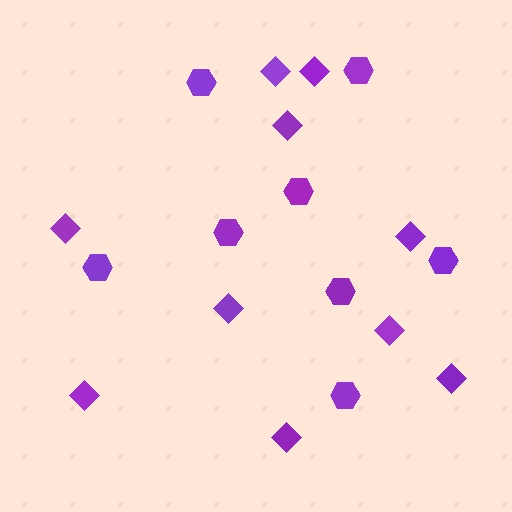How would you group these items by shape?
There are 2 groups: one group of hexagons (8) and one group of diamonds (10).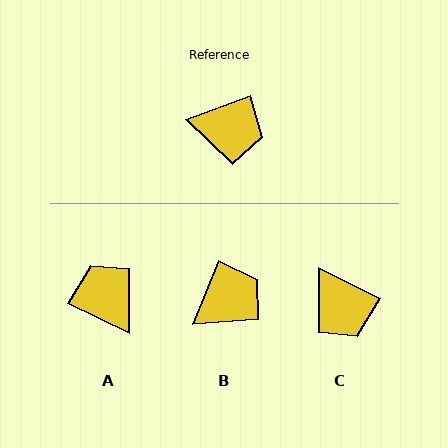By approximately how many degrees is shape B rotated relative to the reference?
Approximately 48 degrees counter-clockwise.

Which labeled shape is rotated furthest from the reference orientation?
A, about 133 degrees away.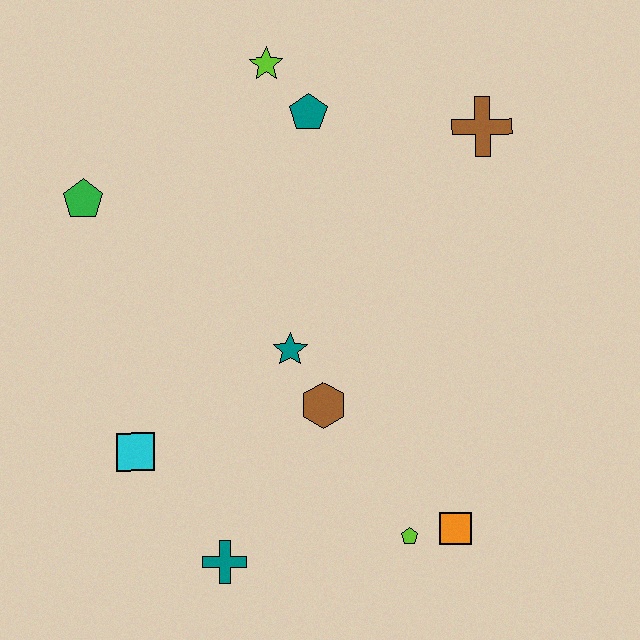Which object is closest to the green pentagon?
The lime star is closest to the green pentagon.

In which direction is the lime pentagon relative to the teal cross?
The lime pentagon is to the right of the teal cross.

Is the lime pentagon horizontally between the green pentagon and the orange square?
Yes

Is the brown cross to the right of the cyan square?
Yes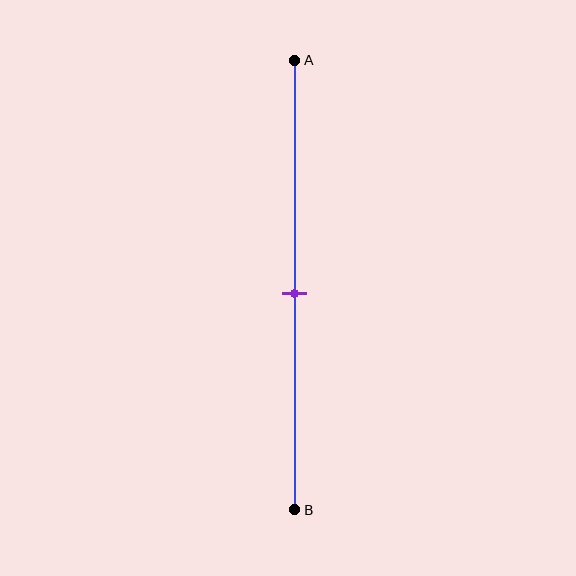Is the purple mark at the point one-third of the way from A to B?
No, the mark is at about 50% from A, not at the 33% one-third point.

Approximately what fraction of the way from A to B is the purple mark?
The purple mark is approximately 50% of the way from A to B.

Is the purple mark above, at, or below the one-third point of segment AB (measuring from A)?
The purple mark is below the one-third point of segment AB.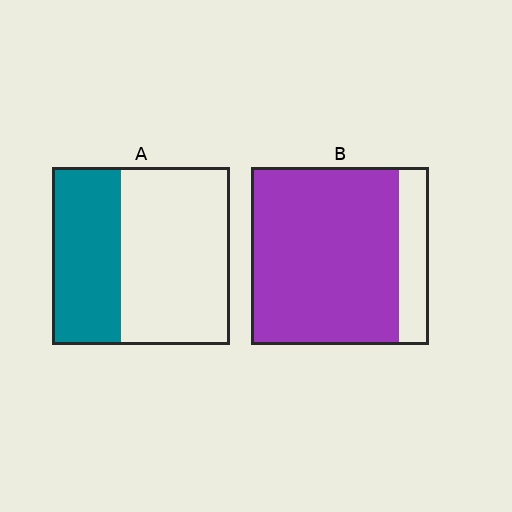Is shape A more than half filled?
No.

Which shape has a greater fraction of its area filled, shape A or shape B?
Shape B.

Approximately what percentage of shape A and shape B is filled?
A is approximately 40% and B is approximately 85%.